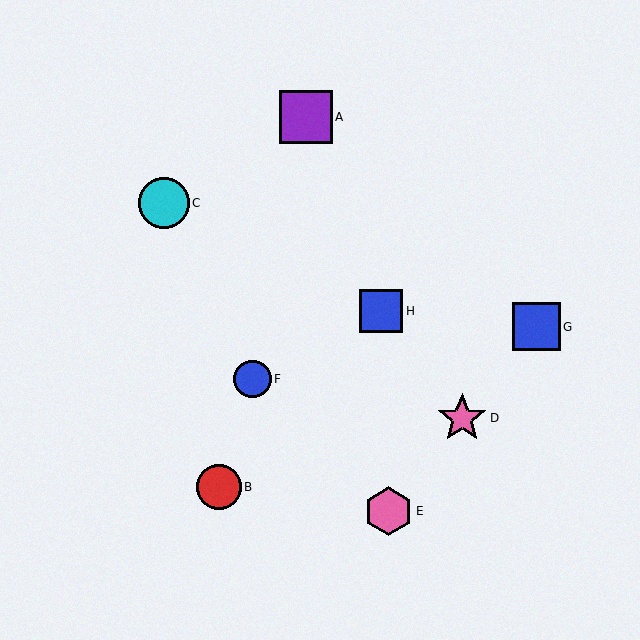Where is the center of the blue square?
The center of the blue square is at (536, 327).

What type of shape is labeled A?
Shape A is a purple square.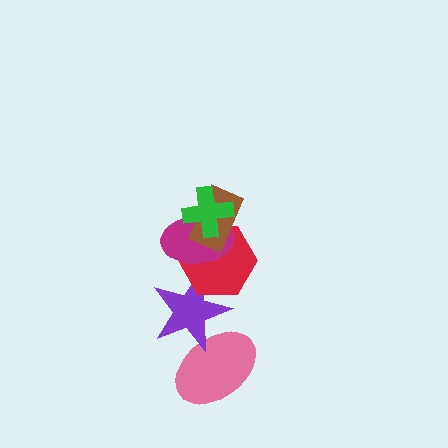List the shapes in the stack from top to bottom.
From top to bottom: the green cross, the brown rectangle, the magenta ellipse, the red hexagon, the purple star, the pink ellipse.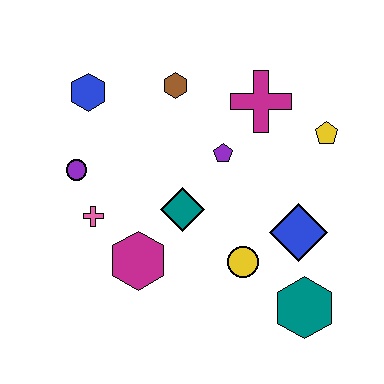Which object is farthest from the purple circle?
The teal hexagon is farthest from the purple circle.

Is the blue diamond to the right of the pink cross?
Yes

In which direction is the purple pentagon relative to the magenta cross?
The purple pentagon is below the magenta cross.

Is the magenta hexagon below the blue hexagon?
Yes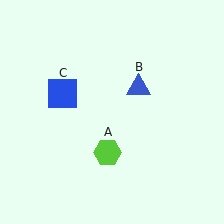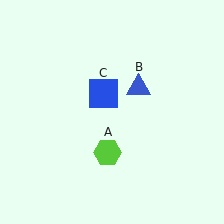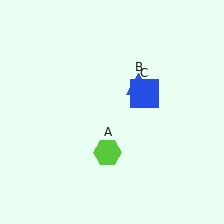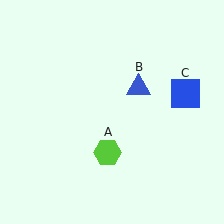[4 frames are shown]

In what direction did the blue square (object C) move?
The blue square (object C) moved right.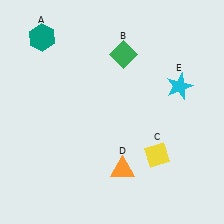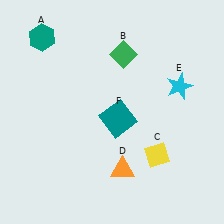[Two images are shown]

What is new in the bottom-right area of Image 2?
A teal square (F) was added in the bottom-right area of Image 2.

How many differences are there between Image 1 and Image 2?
There is 1 difference between the two images.